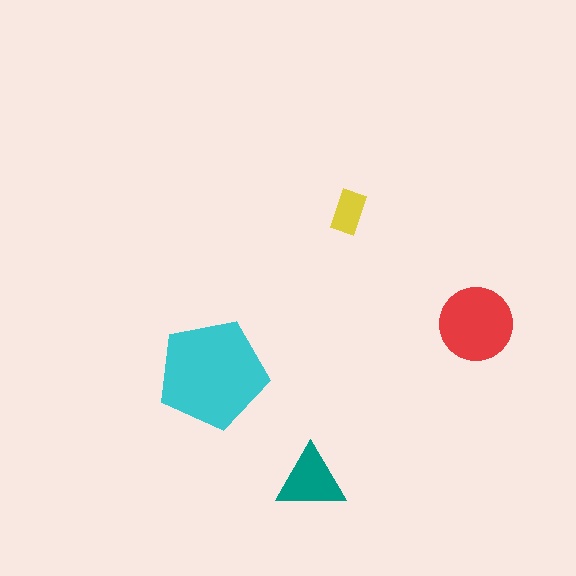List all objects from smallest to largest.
The yellow rectangle, the teal triangle, the red circle, the cyan pentagon.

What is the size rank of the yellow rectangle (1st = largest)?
4th.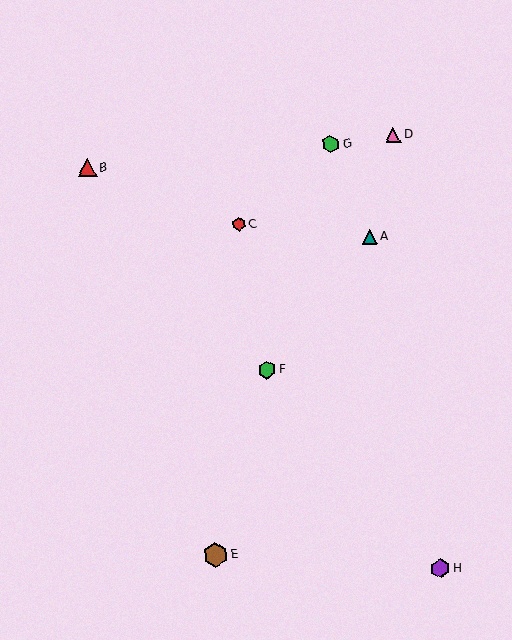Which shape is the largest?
The brown hexagon (labeled E) is the largest.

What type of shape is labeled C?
Shape C is a red hexagon.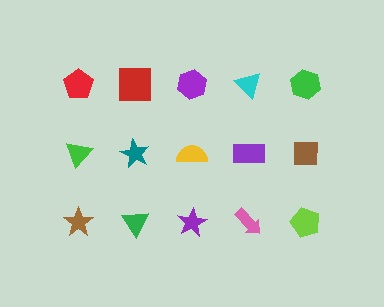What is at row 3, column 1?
A brown star.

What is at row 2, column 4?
A purple rectangle.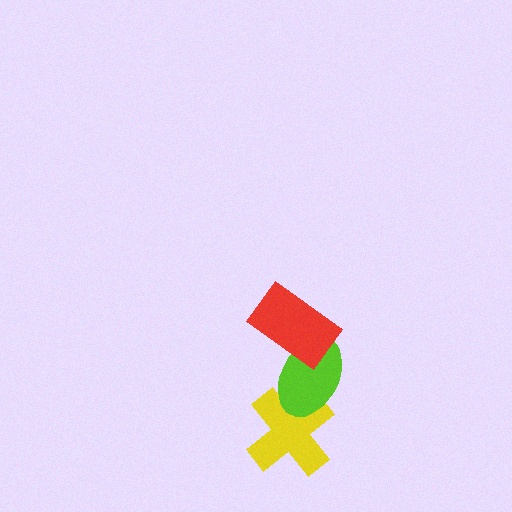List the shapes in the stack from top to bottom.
From top to bottom: the red rectangle, the lime ellipse, the yellow cross.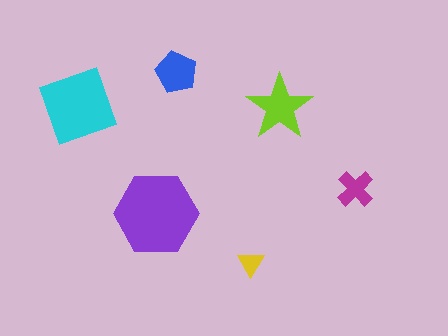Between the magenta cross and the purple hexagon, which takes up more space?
The purple hexagon.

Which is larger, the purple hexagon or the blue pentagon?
The purple hexagon.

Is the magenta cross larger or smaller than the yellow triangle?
Larger.